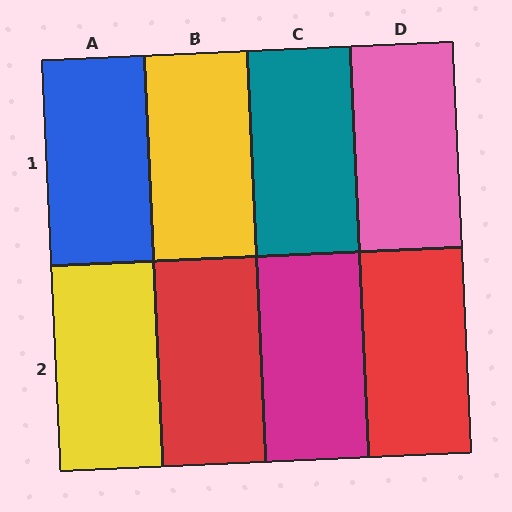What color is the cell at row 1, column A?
Blue.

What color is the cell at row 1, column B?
Yellow.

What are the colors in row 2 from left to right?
Yellow, red, magenta, red.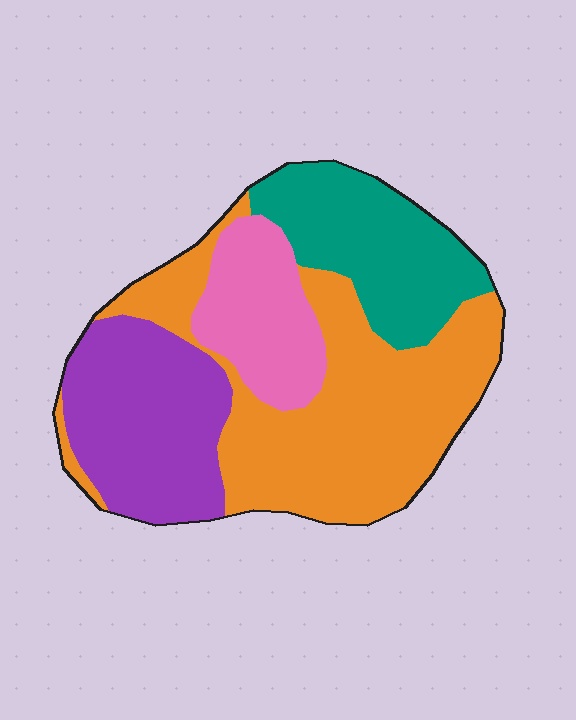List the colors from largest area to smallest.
From largest to smallest: orange, purple, teal, pink.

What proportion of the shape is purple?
Purple takes up about one quarter (1/4) of the shape.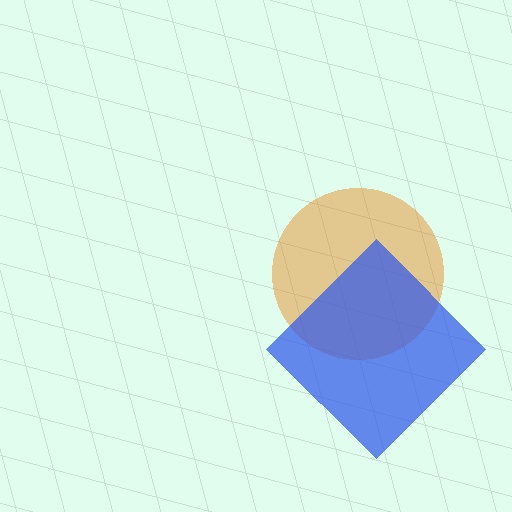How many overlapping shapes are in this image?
There are 2 overlapping shapes in the image.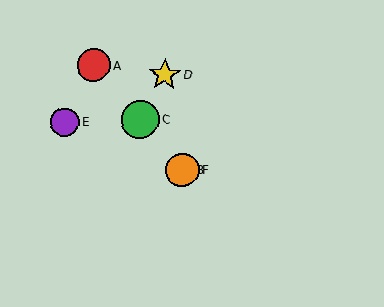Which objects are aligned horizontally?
Objects B, F are aligned horizontally.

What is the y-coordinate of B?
Object B is at y≈170.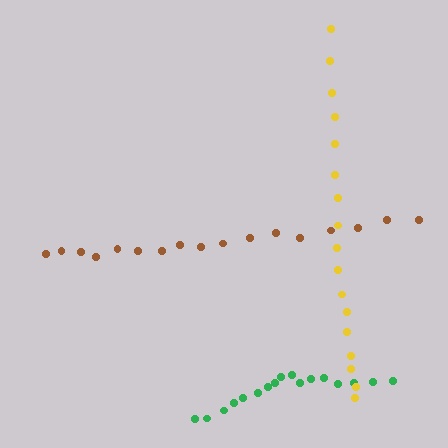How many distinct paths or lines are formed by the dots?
There are 3 distinct paths.